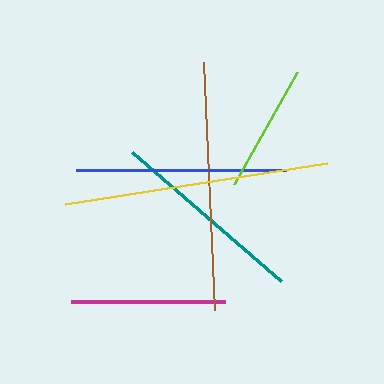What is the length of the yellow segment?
The yellow segment is approximately 265 pixels long.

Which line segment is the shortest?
The lime line is the shortest at approximately 128 pixels.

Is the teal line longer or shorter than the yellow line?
The yellow line is longer than the teal line.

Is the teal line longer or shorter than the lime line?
The teal line is longer than the lime line.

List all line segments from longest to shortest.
From longest to shortest: yellow, brown, blue, teal, magenta, lime.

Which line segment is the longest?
The yellow line is the longest at approximately 265 pixels.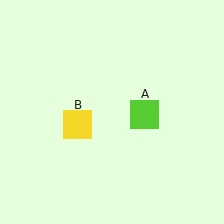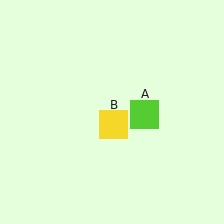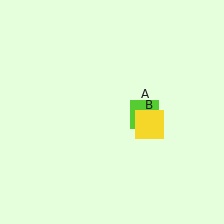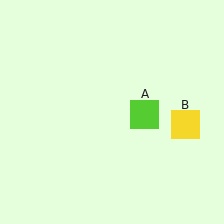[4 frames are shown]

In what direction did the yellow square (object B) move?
The yellow square (object B) moved right.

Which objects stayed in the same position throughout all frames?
Lime square (object A) remained stationary.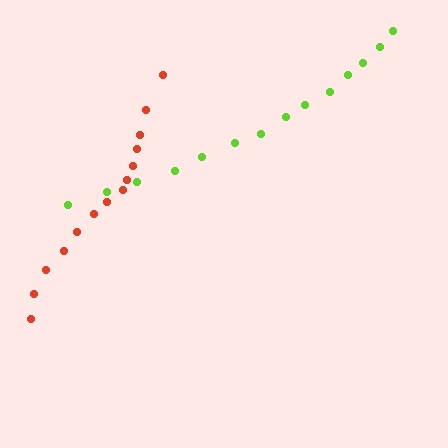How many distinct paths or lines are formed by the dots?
There are 2 distinct paths.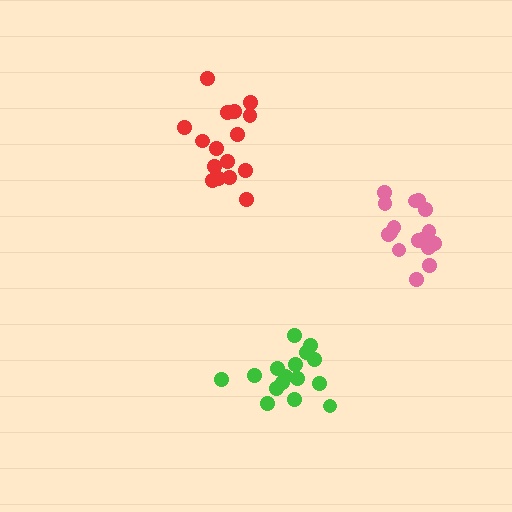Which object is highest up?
The red cluster is topmost.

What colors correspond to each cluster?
The clusters are colored: red, green, pink.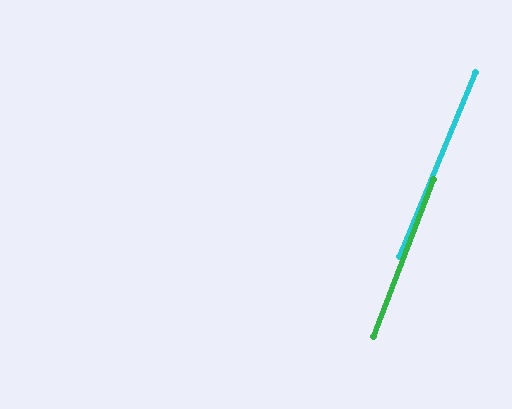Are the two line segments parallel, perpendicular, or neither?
Parallel — their directions differ by only 1.5°.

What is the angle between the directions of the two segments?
Approximately 2 degrees.